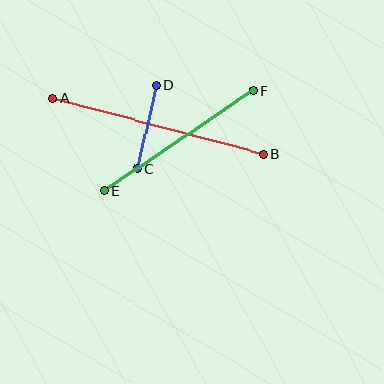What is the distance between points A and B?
The distance is approximately 218 pixels.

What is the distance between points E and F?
The distance is approximately 180 pixels.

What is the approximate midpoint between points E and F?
The midpoint is at approximately (179, 141) pixels.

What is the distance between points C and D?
The distance is approximately 86 pixels.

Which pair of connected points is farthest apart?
Points A and B are farthest apart.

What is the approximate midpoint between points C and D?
The midpoint is at approximately (147, 126) pixels.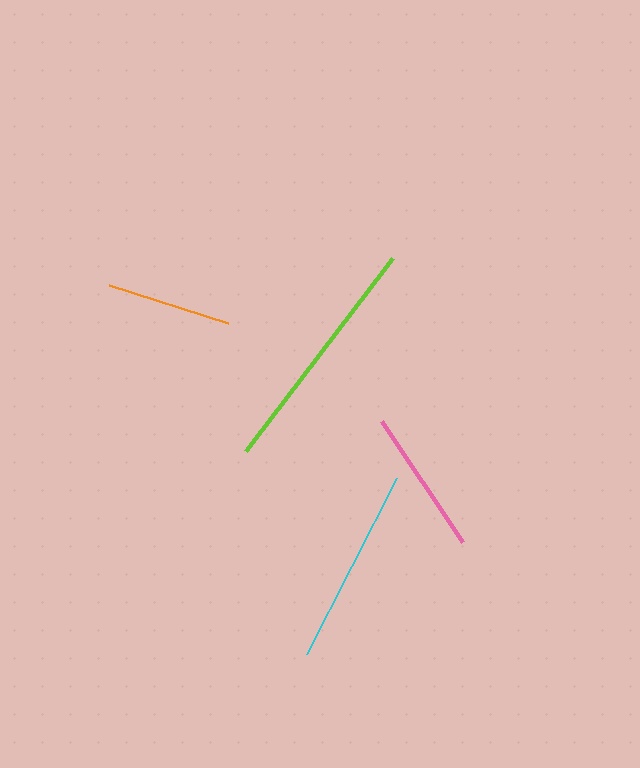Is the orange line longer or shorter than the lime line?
The lime line is longer than the orange line.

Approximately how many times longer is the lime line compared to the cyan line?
The lime line is approximately 1.2 times the length of the cyan line.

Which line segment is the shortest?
The orange line is the shortest at approximately 125 pixels.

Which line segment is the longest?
The lime line is the longest at approximately 243 pixels.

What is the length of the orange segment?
The orange segment is approximately 125 pixels long.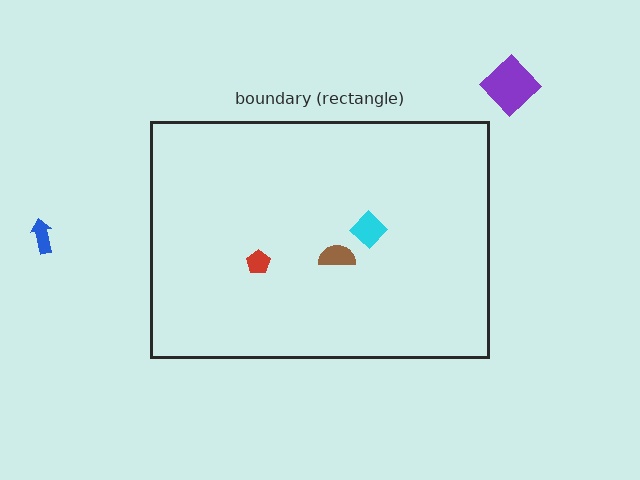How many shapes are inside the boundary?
3 inside, 2 outside.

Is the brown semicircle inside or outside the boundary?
Inside.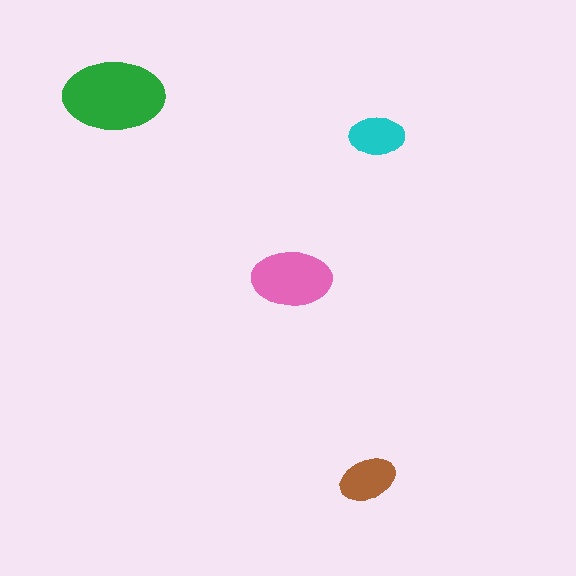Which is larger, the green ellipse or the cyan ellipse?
The green one.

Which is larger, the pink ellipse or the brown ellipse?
The pink one.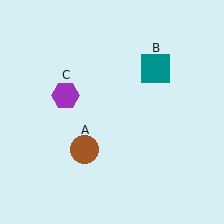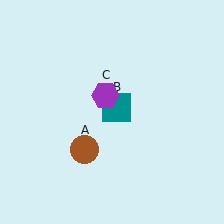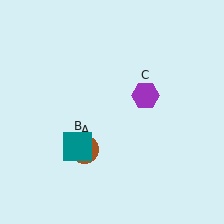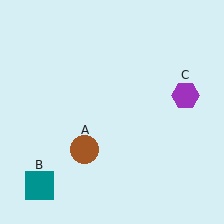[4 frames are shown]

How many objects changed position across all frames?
2 objects changed position: teal square (object B), purple hexagon (object C).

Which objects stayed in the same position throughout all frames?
Brown circle (object A) remained stationary.